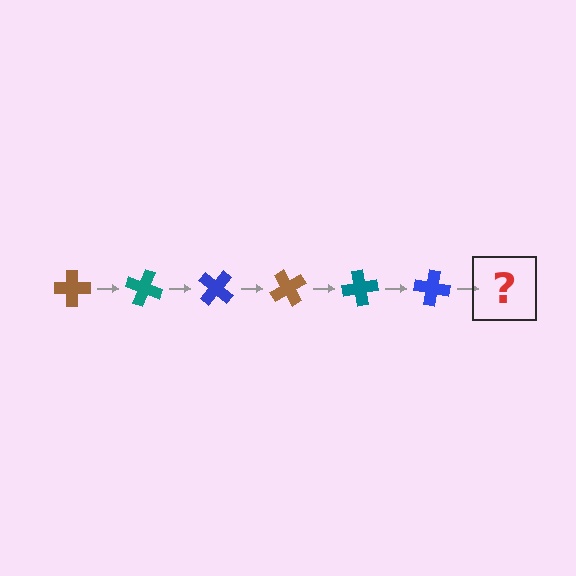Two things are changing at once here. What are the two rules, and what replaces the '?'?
The two rules are that it rotates 20 degrees each step and the color cycles through brown, teal, and blue. The '?' should be a brown cross, rotated 120 degrees from the start.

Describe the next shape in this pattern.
It should be a brown cross, rotated 120 degrees from the start.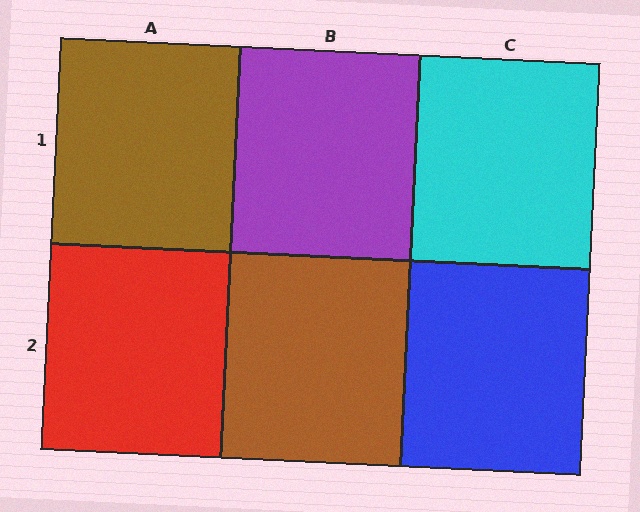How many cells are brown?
2 cells are brown.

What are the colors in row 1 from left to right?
Brown, purple, cyan.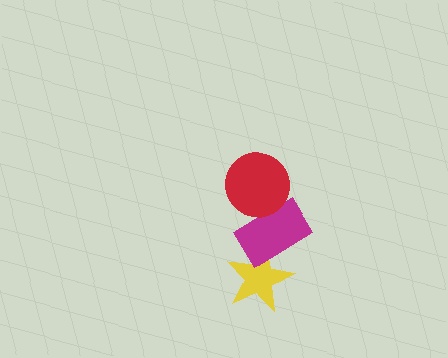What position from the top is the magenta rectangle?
The magenta rectangle is 2nd from the top.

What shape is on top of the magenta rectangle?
The red circle is on top of the magenta rectangle.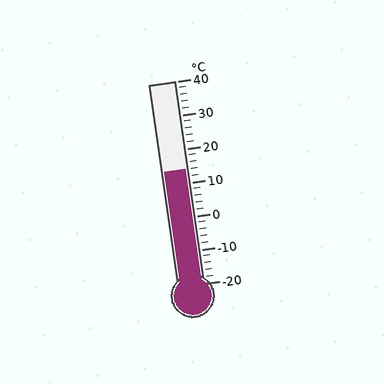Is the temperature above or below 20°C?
The temperature is below 20°C.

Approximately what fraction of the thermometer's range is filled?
The thermometer is filled to approximately 55% of its range.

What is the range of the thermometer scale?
The thermometer scale ranges from -20°C to 40°C.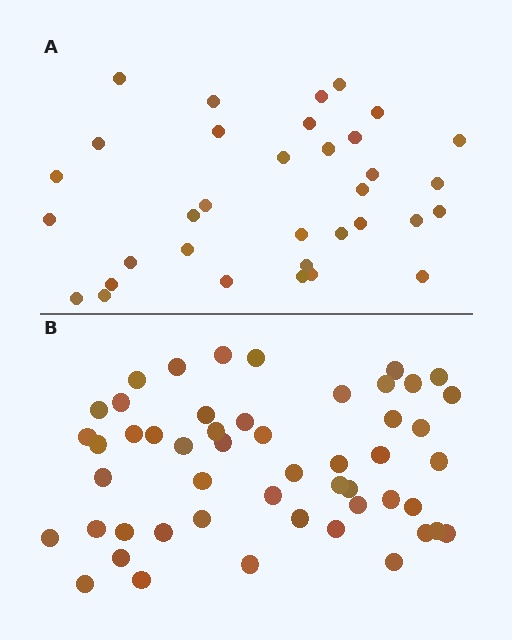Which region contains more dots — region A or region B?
Region B (the bottom region) has more dots.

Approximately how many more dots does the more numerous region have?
Region B has approximately 15 more dots than region A.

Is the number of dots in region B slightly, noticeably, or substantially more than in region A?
Region B has substantially more. The ratio is roughly 1.5 to 1.